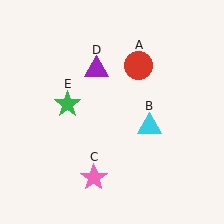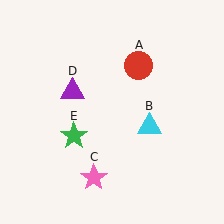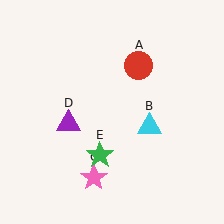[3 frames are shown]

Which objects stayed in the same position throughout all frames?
Red circle (object A) and cyan triangle (object B) and pink star (object C) remained stationary.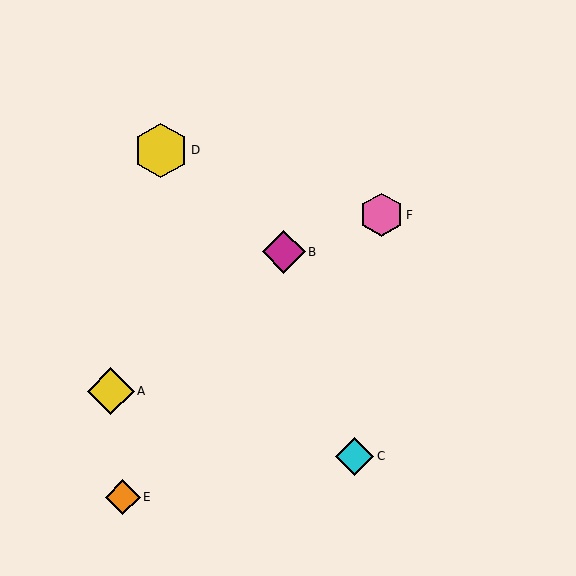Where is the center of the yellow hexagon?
The center of the yellow hexagon is at (161, 151).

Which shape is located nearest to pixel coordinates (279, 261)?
The magenta diamond (labeled B) at (284, 252) is nearest to that location.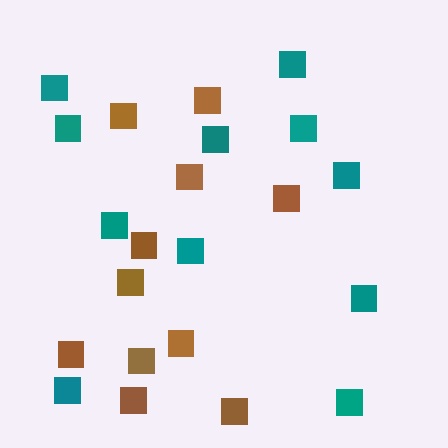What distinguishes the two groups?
There are 2 groups: one group of brown squares (11) and one group of teal squares (11).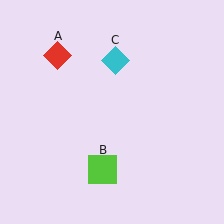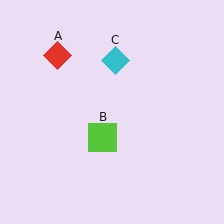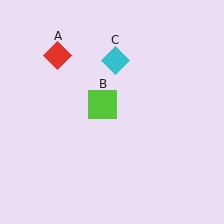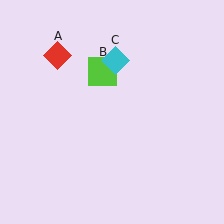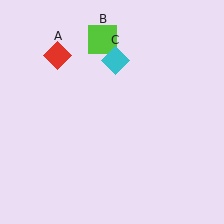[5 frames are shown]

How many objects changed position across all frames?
1 object changed position: lime square (object B).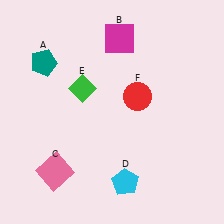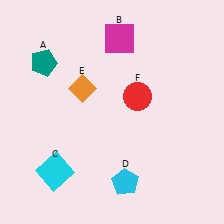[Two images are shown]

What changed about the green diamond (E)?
In Image 1, E is green. In Image 2, it changed to orange.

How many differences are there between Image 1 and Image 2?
There are 2 differences between the two images.